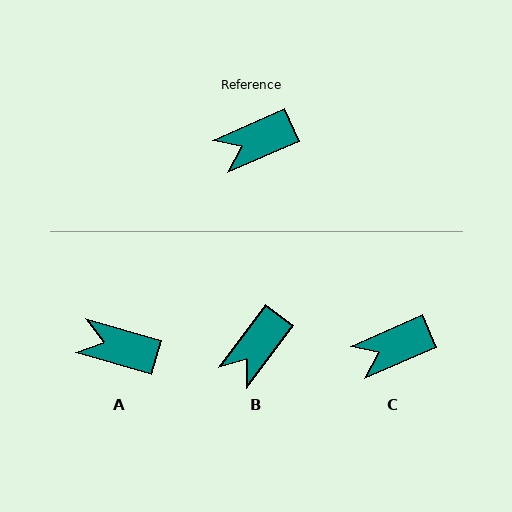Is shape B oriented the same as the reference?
No, it is off by about 30 degrees.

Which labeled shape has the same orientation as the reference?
C.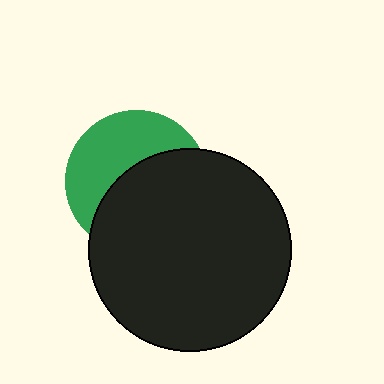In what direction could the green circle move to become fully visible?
The green circle could move toward the upper-left. That would shift it out from behind the black circle entirely.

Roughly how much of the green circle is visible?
A small part of it is visible (roughly 45%).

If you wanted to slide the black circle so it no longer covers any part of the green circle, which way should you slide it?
Slide it toward the lower-right — that is the most direct way to separate the two shapes.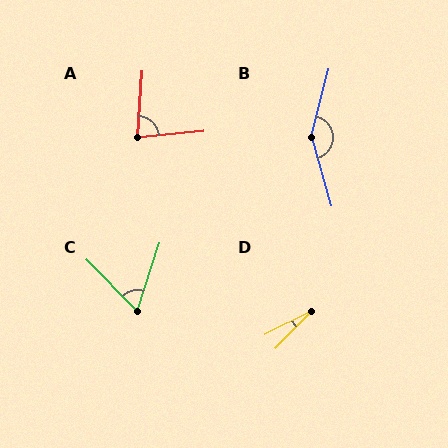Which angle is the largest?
B, at approximately 150 degrees.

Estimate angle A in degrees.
Approximately 81 degrees.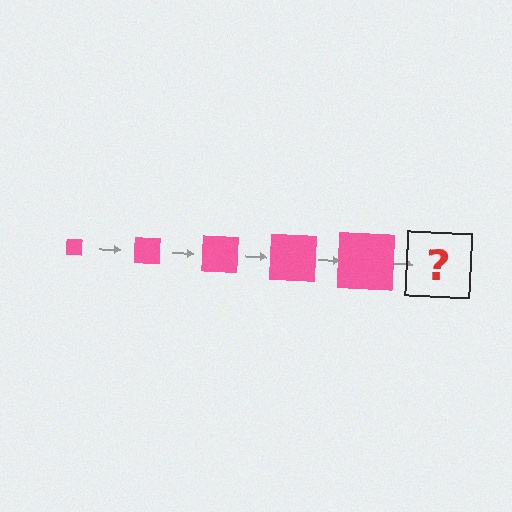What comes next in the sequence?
The next element should be a pink square, larger than the previous one.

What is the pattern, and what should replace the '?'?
The pattern is that the square gets progressively larger each step. The '?' should be a pink square, larger than the previous one.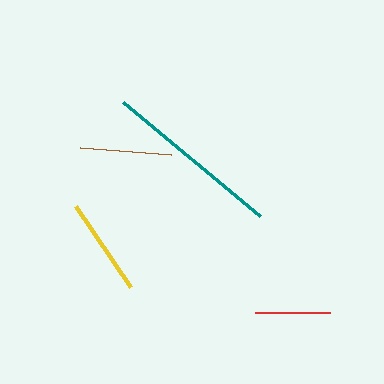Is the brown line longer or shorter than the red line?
The brown line is longer than the red line.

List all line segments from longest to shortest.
From longest to shortest: teal, yellow, brown, red.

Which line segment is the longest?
The teal line is the longest at approximately 178 pixels.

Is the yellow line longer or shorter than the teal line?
The teal line is longer than the yellow line.